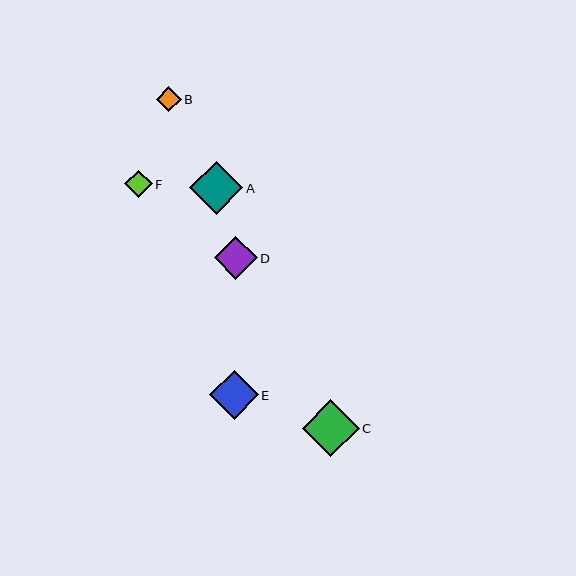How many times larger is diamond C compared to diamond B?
Diamond C is approximately 2.3 times the size of diamond B.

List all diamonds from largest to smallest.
From largest to smallest: C, A, E, D, F, B.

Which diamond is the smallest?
Diamond B is the smallest with a size of approximately 25 pixels.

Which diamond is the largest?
Diamond C is the largest with a size of approximately 57 pixels.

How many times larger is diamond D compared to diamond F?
Diamond D is approximately 1.6 times the size of diamond F.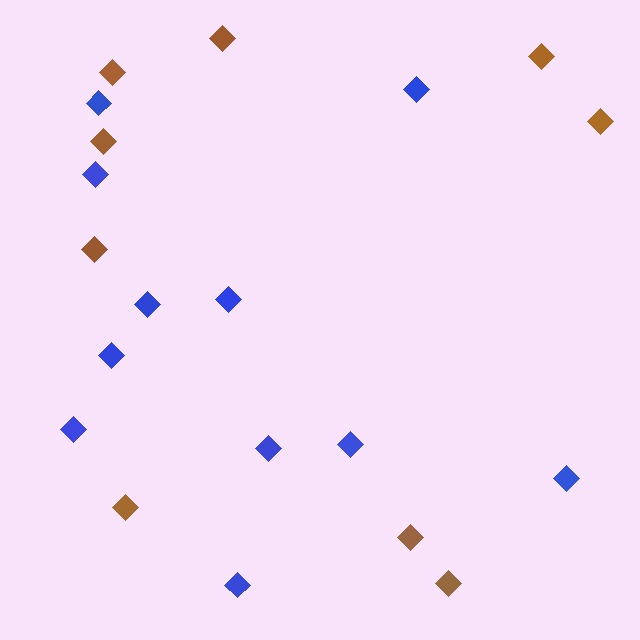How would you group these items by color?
There are 2 groups: one group of blue diamonds (11) and one group of brown diamonds (9).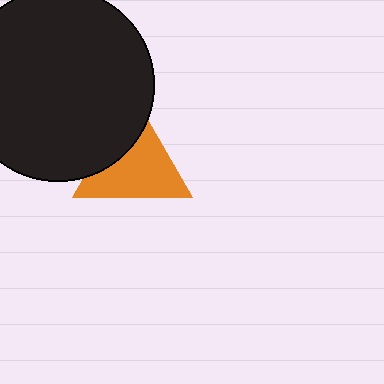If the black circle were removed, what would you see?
You would see the complete orange triangle.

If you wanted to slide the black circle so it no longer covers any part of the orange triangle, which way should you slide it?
Slide it toward the upper-left — that is the most direct way to separate the two shapes.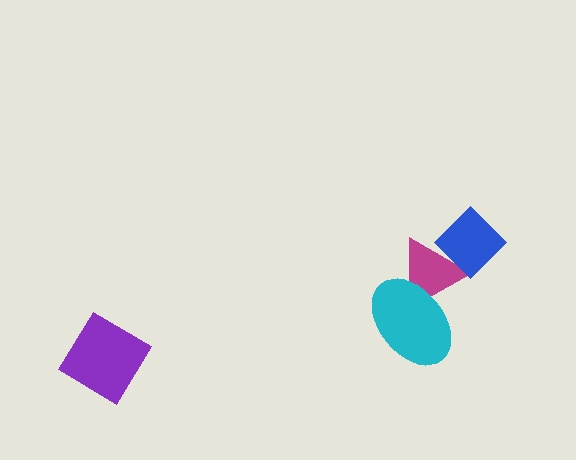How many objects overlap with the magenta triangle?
2 objects overlap with the magenta triangle.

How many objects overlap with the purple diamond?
0 objects overlap with the purple diamond.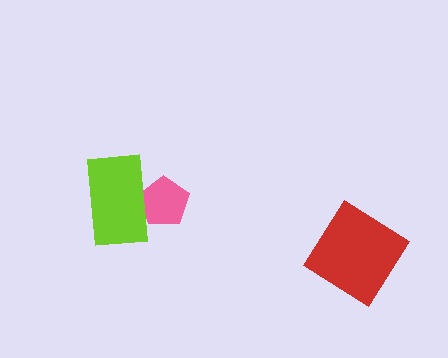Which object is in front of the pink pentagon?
The lime rectangle is in front of the pink pentagon.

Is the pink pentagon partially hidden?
Yes, it is partially covered by another shape.